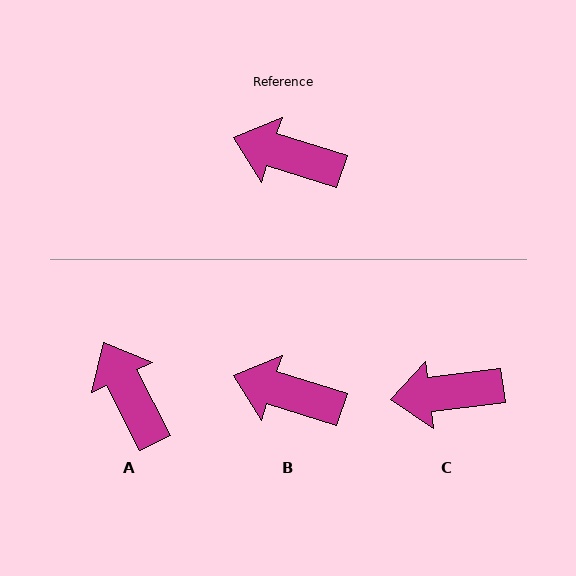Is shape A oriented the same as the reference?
No, it is off by about 46 degrees.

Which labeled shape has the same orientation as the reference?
B.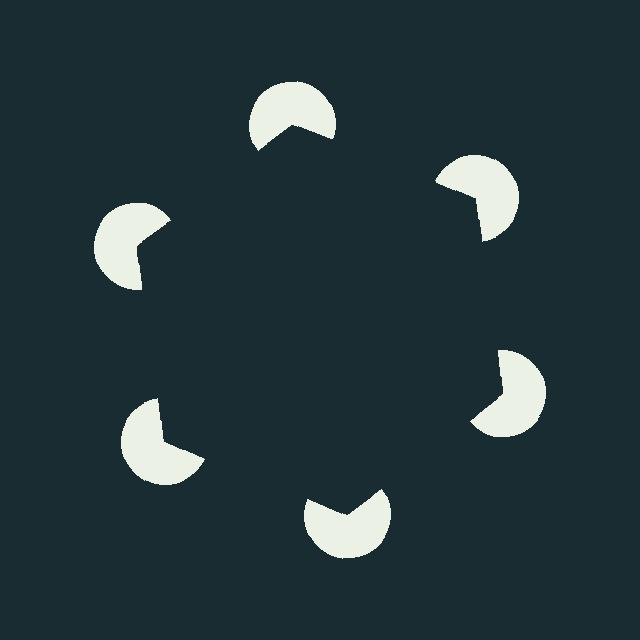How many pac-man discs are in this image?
There are 6 — one at each vertex of the illusory hexagon.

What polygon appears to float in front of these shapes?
An illusory hexagon — its edges are inferred from the aligned wedge cuts in the pac-man discs, not physically drawn.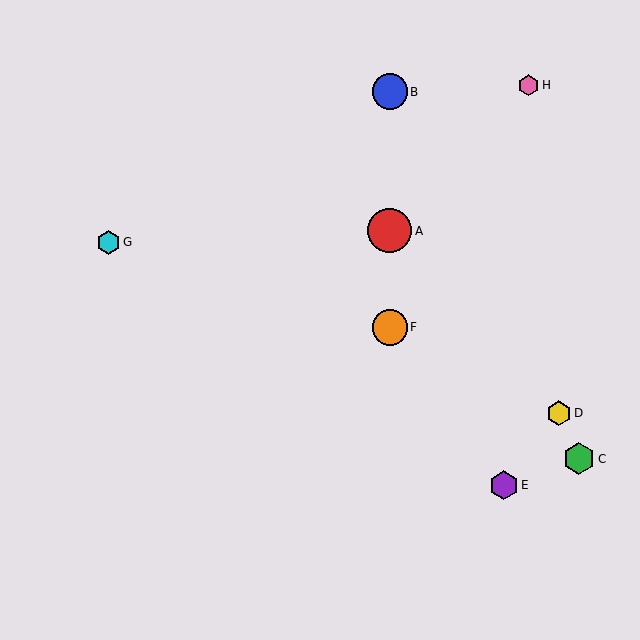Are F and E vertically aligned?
No, F is at x≈390 and E is at x≈504.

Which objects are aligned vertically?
Objects A, B, F are aligned vertically.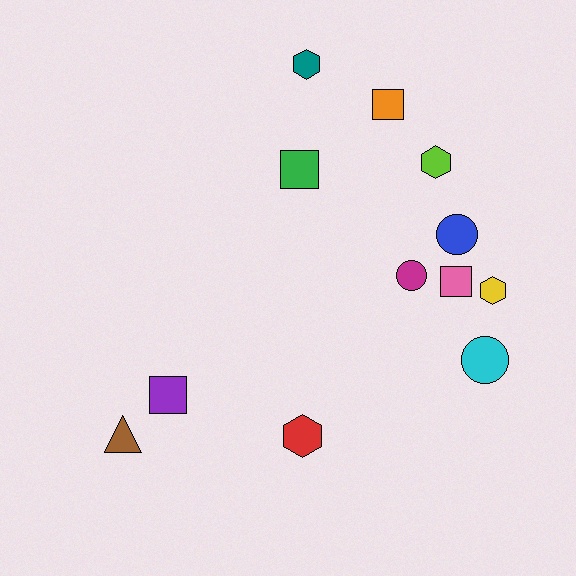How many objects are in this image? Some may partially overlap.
There are 12 objects.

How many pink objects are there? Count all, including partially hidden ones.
There is 1 pink object.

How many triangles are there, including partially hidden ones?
There is 1 triangle.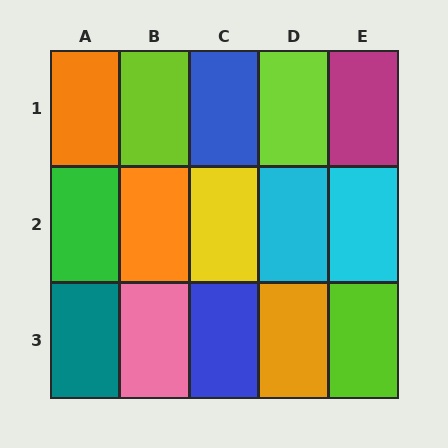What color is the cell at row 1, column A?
Orange.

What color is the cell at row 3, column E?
Lime.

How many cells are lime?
3 cells are lime.